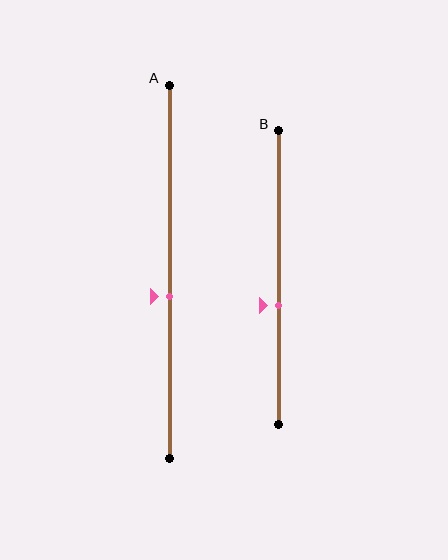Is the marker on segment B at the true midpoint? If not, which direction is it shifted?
No, the marker on segment B is shifted downward by about 9% of the segment length.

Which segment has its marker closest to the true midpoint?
Segment A has its marker closest to the true midpoint.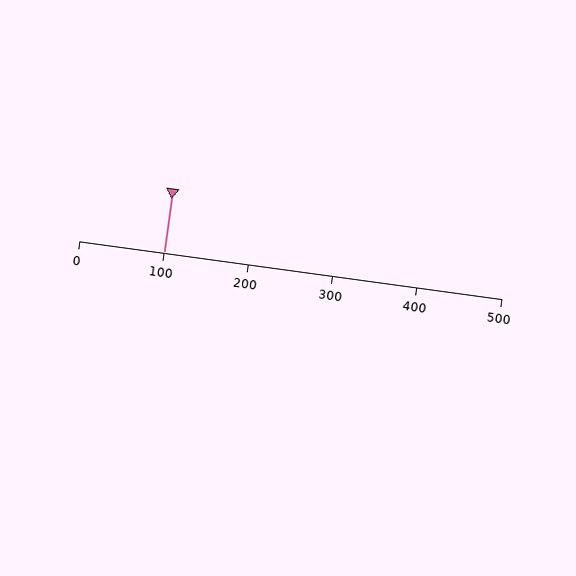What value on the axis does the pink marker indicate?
The marker indicates approximately 100.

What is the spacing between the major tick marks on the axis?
The major ticks are spaced 100 apart.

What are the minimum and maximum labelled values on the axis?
The axis runs from 0 to 500.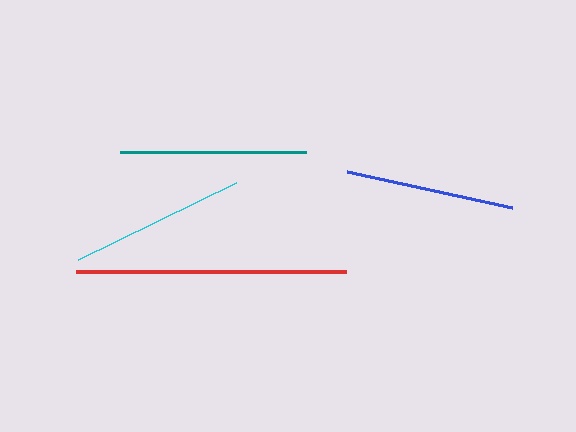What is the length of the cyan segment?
The cyan segment is approximately 176 pixels long.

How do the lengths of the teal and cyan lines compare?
The teal and cyan lines are approximately the same length.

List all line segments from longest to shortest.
From longest to shortest: red, teal, cyan, blue.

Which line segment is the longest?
The red line is the longest at approximately 270 pixels.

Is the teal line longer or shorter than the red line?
The red line is longer than the teal line.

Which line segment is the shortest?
The blue line is the shortest at approximately 169 pixels.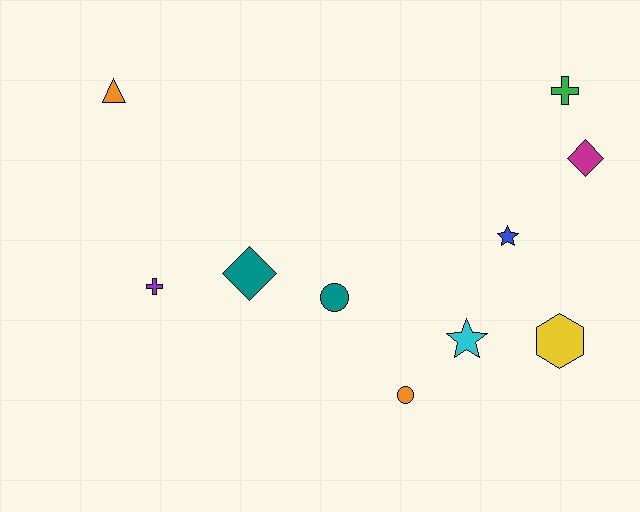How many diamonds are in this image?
There are 2 diamonds.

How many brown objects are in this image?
There are no brown objects.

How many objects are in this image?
There are 10 objects.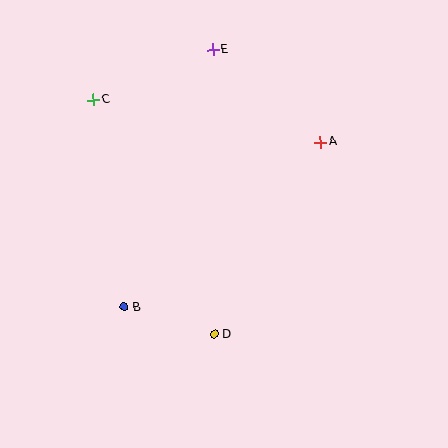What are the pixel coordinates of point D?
Point D is at (214, 334).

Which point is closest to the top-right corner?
Point A is closest to the top-right corner.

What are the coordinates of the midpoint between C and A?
The midpoint between C and A is at (207, 121).